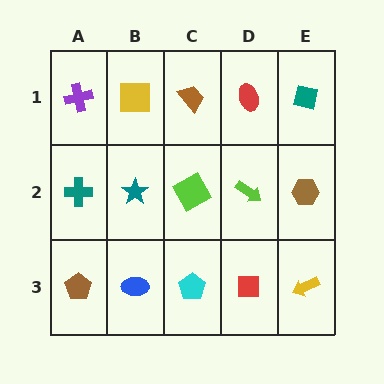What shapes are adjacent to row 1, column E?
A brown hexagon (row 2, column E), a red ellipse (row 1, column D).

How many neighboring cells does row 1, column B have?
3.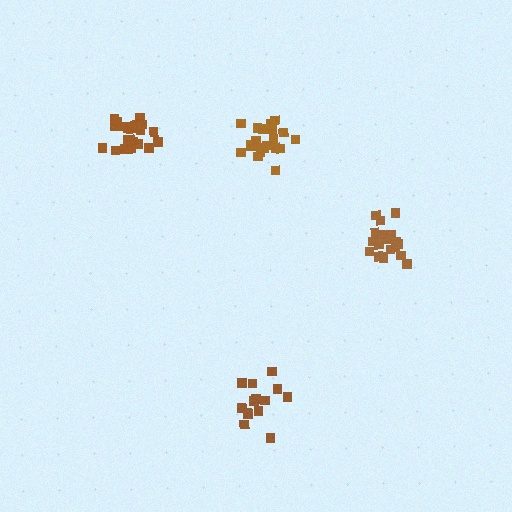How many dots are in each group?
Group 1: 21 dots, Group 2: 21 dots, Group 3: 15 dots, Group 4: 20 dots (77 total).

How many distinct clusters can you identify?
There are 4 distinct clusters.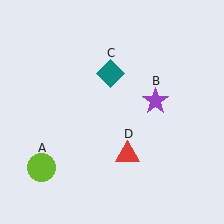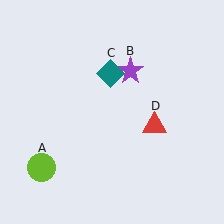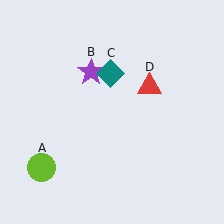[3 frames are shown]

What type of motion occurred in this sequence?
The purple star (object B), red triangle (object D) rotated counterclockwise around the center of the scene.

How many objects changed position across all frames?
2 objects changed position: purple star (object B), red triangle (object D).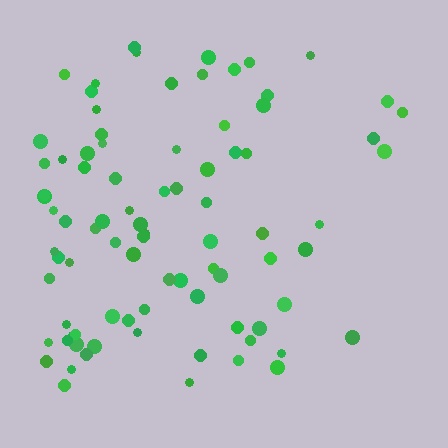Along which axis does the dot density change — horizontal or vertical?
Horizontal.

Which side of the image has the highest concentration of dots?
The left.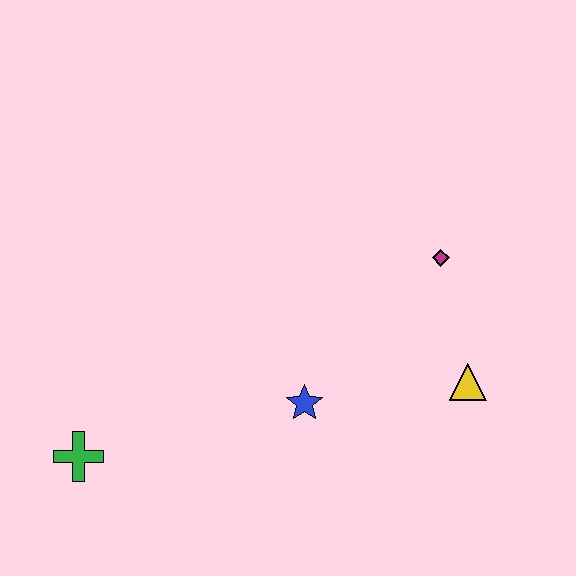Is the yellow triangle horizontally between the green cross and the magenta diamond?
No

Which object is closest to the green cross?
The blue star is closest to the green cross.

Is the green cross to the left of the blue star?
Yes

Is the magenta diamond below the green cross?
No